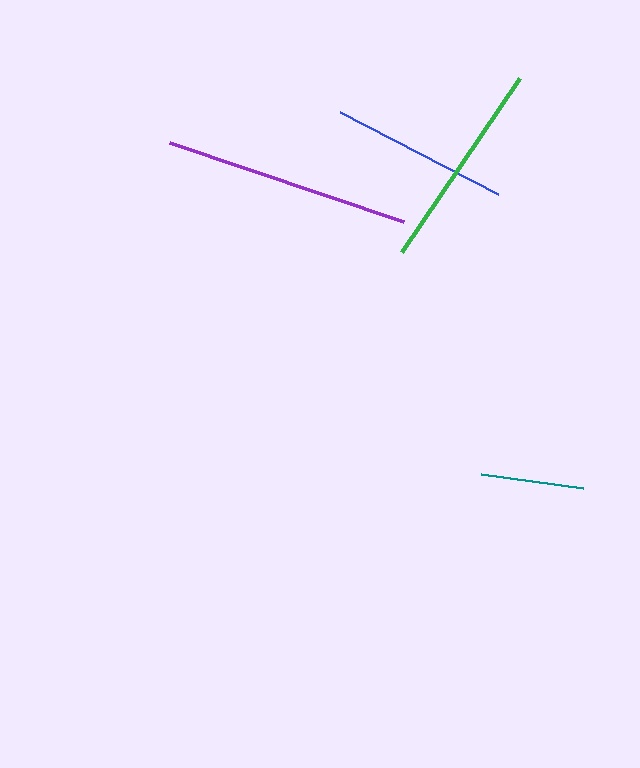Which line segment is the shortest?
The teal line is the shortest at approximately 103 pixels.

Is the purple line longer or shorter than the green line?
The purple line is longer than the green line.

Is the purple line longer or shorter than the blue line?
The purple line is longer than the blue line.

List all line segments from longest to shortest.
From longest to shortest: purple, green, blue, teal.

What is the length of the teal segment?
The teal segment is approximately 103 pixels long.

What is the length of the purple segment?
The purple segment is approximately 247 pixels long.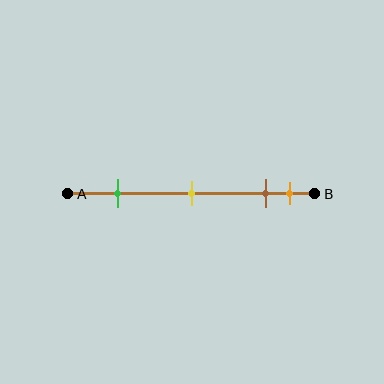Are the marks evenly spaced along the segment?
No, the marks are not evenly spaced.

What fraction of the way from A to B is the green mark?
The green mark is approximately 20% (0.2) of the way from A to B.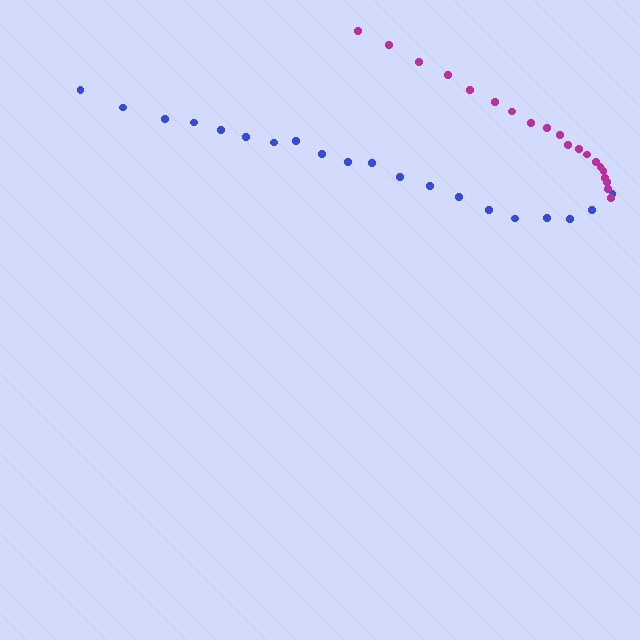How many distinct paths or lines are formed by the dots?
There are 2 distinct paths.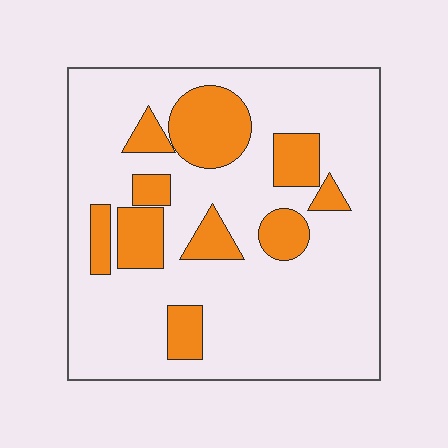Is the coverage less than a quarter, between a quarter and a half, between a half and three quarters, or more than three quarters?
Less than a quarter.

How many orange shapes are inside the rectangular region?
10.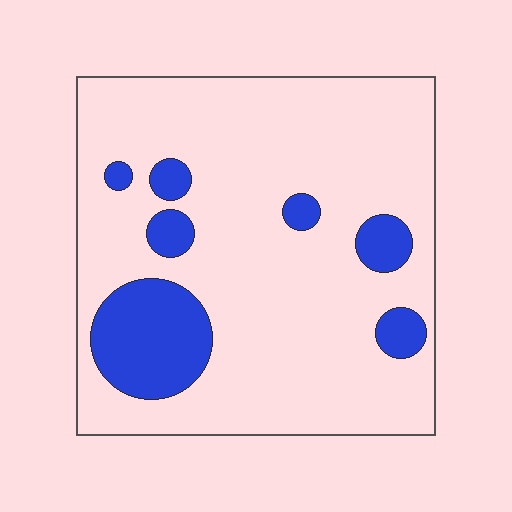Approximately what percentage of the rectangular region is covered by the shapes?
Approximately 15%.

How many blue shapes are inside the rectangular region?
7.